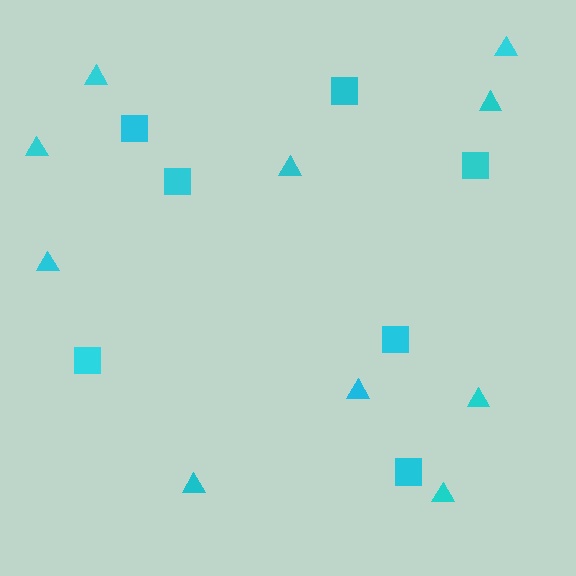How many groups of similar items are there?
There are 2 groups: one group of squares (7) and one group of triangles (10).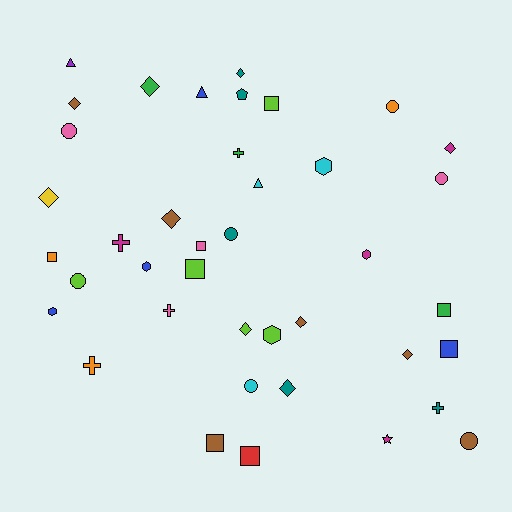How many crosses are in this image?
There are 5 crosses.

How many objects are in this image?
There are 40 objects.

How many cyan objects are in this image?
There are 3 cyan objects.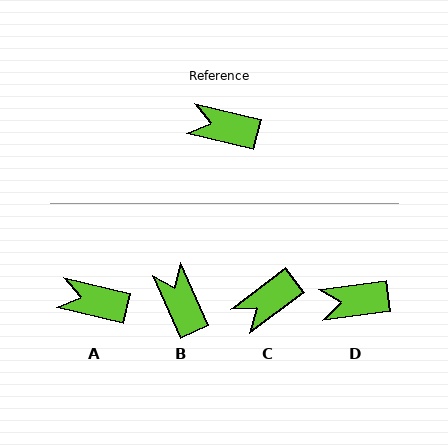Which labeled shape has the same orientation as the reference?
A.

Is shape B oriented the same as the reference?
No, it is off by about 52 degrees.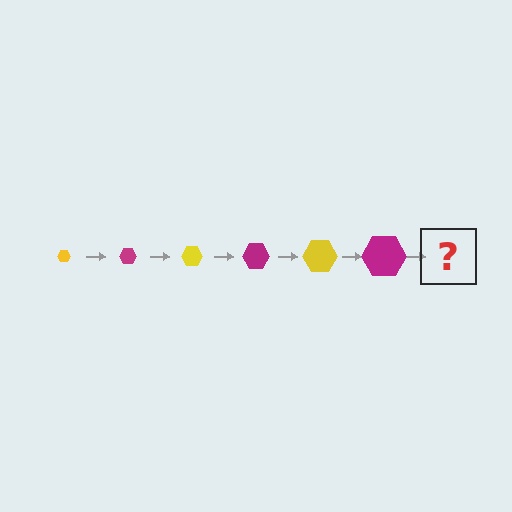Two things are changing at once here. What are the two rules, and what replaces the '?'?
The two rules are that the hexagon grows larger each step and the color cycles through yellow and magenta. The '?' should be a yellow hexagon, larger than the previous one.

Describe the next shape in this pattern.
It should be a yellow hexagon, larger than the previous one.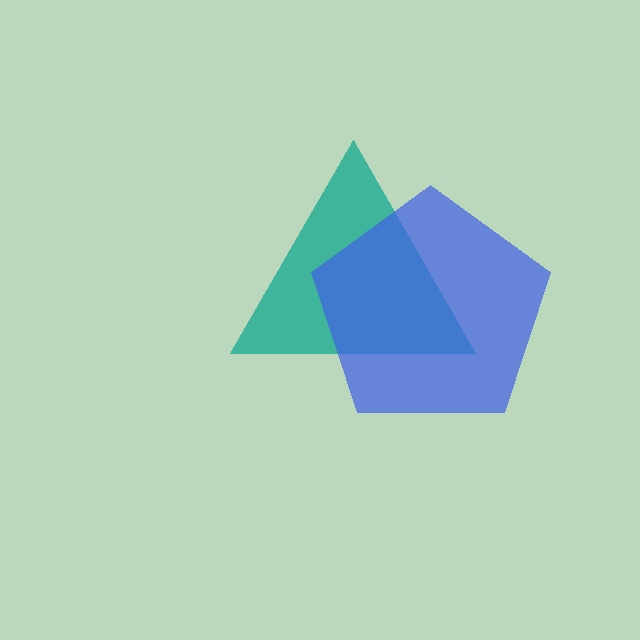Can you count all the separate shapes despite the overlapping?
Yes, there are 2 separate shapes.